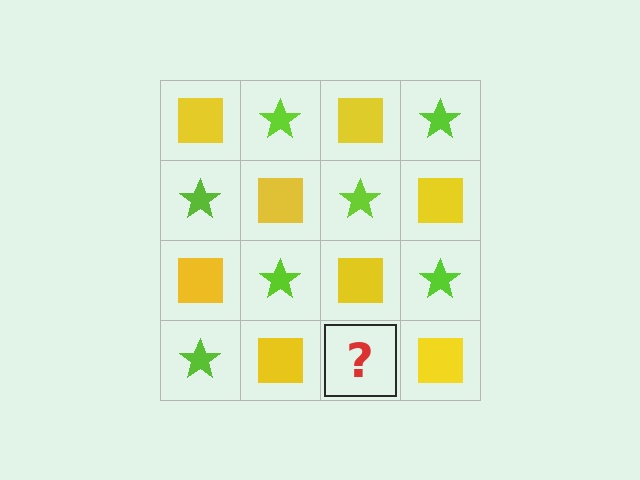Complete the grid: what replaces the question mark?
The question mark should be replaced with a lime star.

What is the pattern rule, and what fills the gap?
The rule is that it alternates yellow square and lime star in a checkerboard pattern. The gap should be filled with a lime star.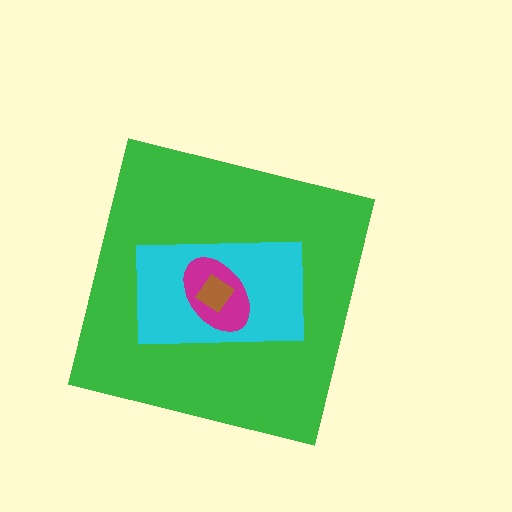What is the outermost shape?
The green square.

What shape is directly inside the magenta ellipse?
The brown diamond.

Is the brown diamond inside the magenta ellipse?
Yes.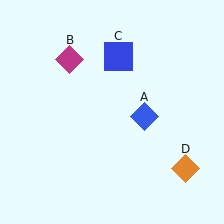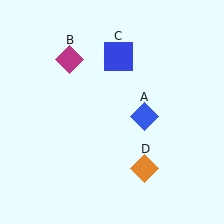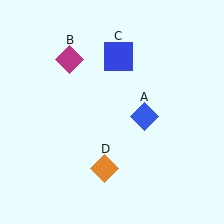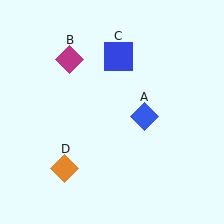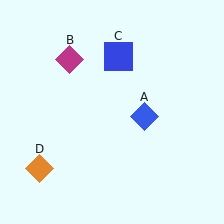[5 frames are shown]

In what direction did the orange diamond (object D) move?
The orange diamond (object D) moved left.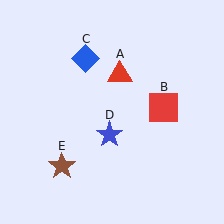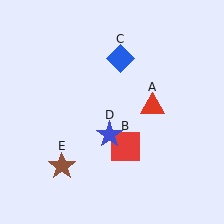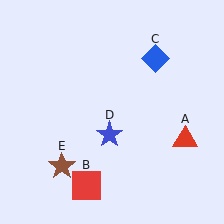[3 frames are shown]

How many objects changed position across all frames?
3 objects changed position: red triangle (object A), red square (object B), blue diamond (object C).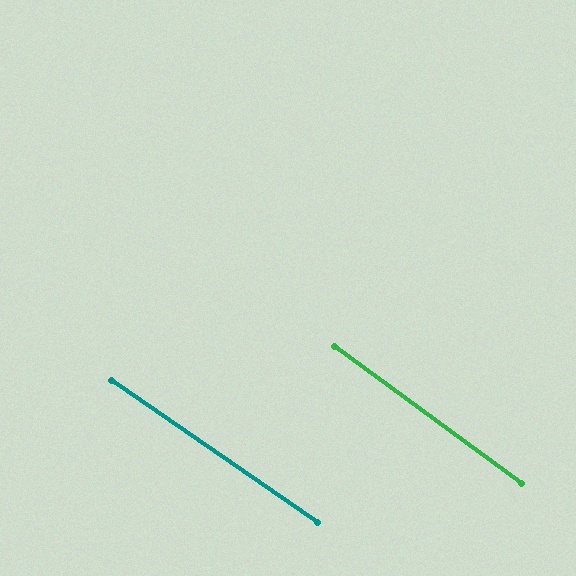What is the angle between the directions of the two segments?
Approximately 2 degrees.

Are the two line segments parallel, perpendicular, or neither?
Parallel — their directions differ by only 1.5°.